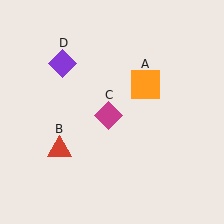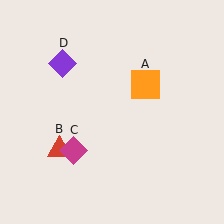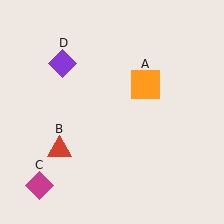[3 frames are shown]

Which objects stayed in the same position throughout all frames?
Orange square (object A) and red triangle (object B) and purple diamond (object D) remained stationary.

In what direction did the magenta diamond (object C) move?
The magenta diamond (object C) moved down and to the left.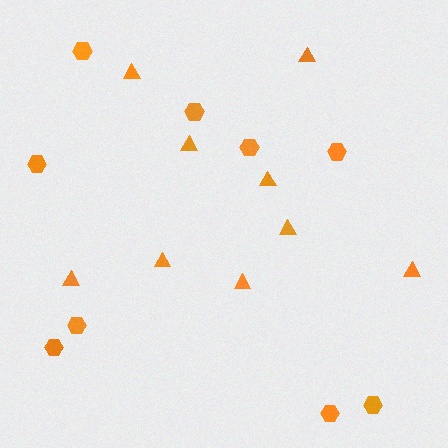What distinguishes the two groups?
There are 2 groups: one group of hexagons (9) and one group of triangles (9).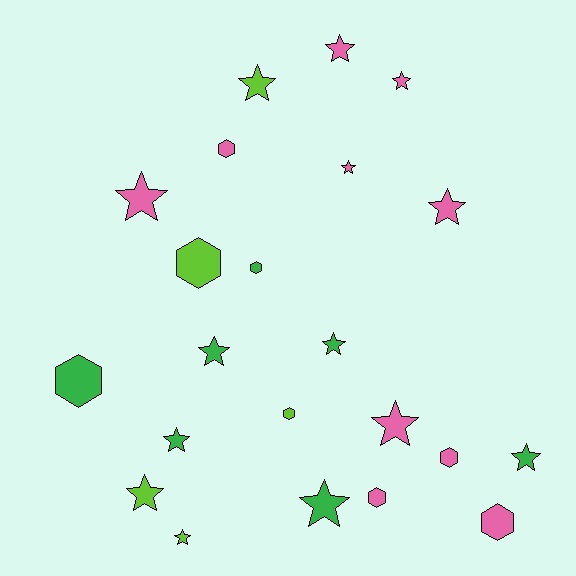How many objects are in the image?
There are 22 objects.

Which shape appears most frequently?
Star, with 14 objects.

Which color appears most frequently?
Pink, with 10 objects.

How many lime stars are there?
There are 3 lime stars.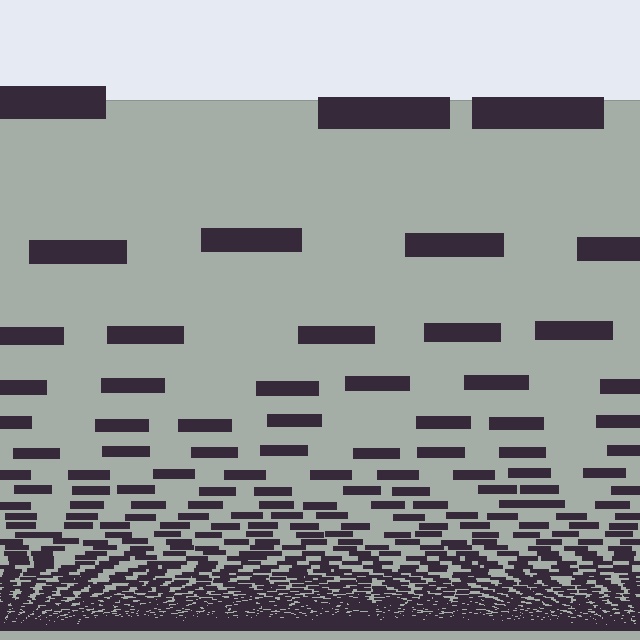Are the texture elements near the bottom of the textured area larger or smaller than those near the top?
Smaller. The gradient is inverted — elements near the bottom are smaller and denser.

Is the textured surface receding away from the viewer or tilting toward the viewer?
The surface appears to tilt toward the viewer. Texture elements get larger and sparser toward the top.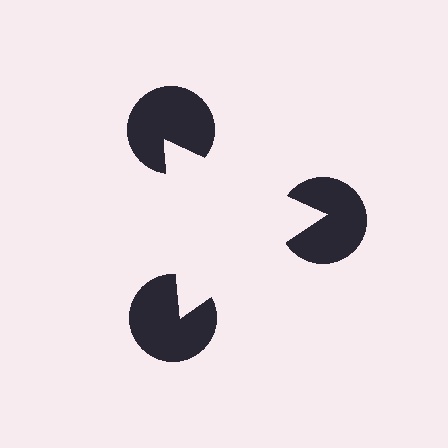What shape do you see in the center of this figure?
An illusory triangle — its edges are inferred from the aligned wedge cuts in the pac-man discs, not physically drawn.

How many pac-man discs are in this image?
There are 3 — one at each vertex of the illusory triangle.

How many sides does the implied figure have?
3 sides.